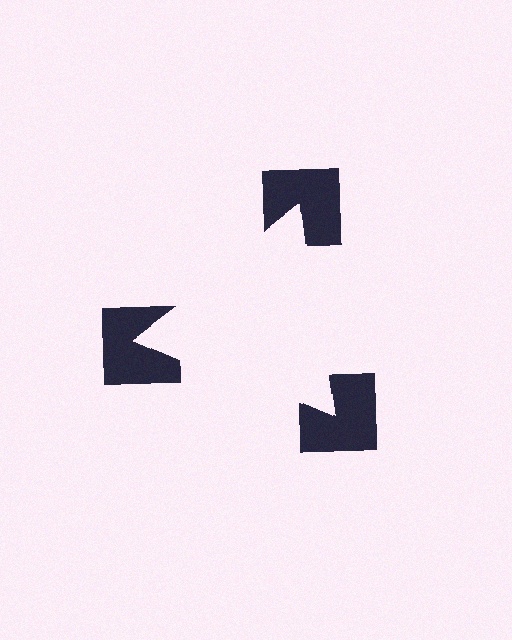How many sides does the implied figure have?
3 sides.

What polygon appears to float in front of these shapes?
An illusory triangle — its edges are inferred from the aligned wedge cuts in the notched squares, not physically drawn.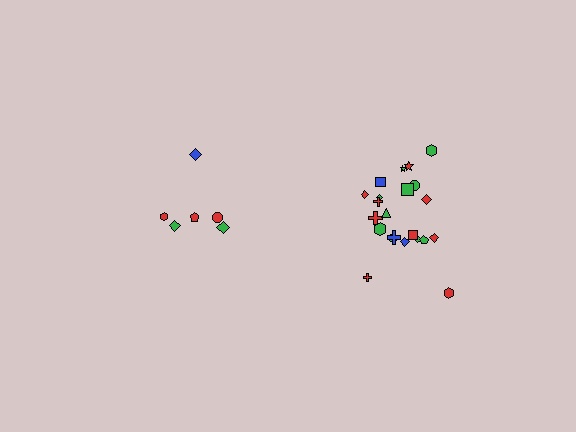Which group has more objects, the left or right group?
The right group.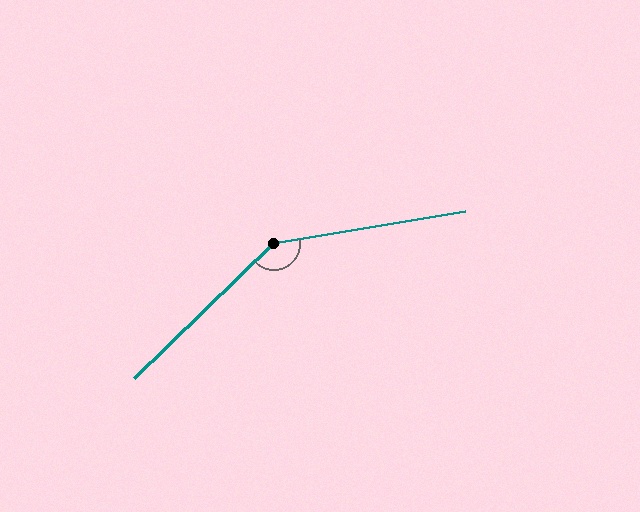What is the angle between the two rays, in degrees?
Approximately 146 degrees.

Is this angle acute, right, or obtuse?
It is obtuse.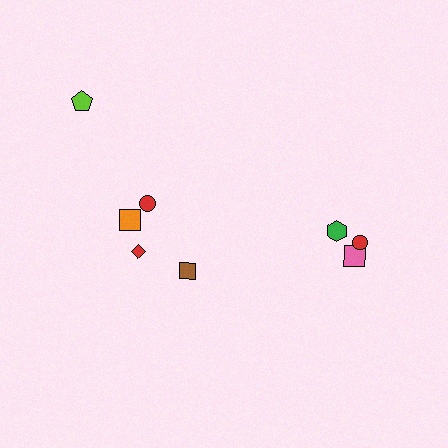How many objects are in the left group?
There are 5 objects.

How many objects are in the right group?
There are 3 objects.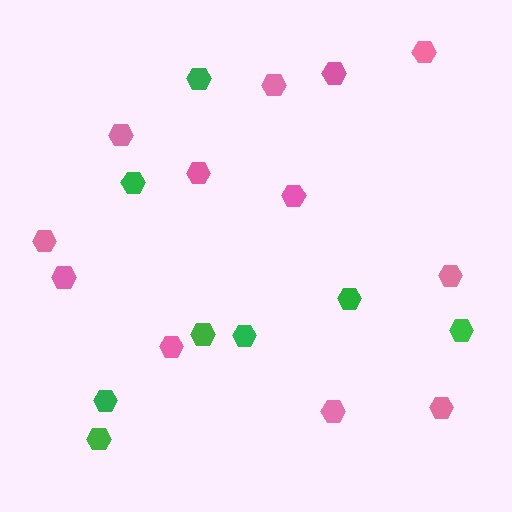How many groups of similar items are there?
There are 2 groups: one group of pink hexagons (12) and one group of green hexagons (8).